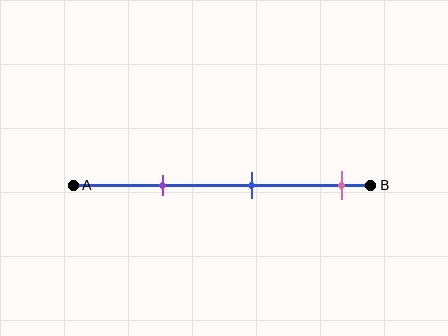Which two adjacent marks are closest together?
The purple and blue marks are the closest adjacent pair.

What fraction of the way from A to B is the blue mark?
The blue mark is approximately 60% (0.6) of the way from A to B.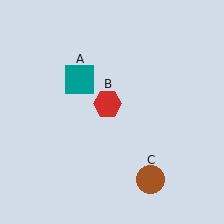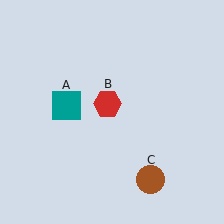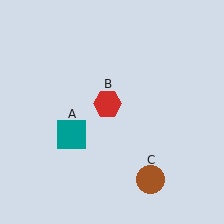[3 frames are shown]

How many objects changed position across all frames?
1 object changed position: teal square (object A).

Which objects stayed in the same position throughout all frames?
Red hexagon (object B) and brown circle (object C) remained stationary.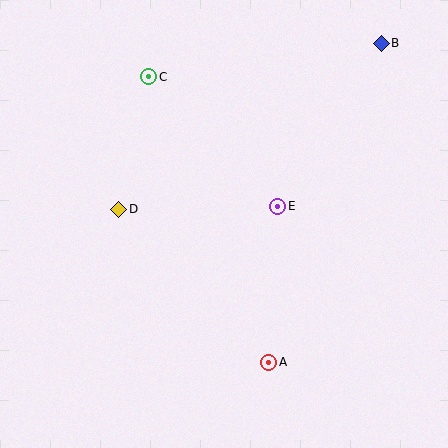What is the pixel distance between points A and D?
The distance between A and D is 215 pixels.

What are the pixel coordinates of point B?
Point B is at (381, 43).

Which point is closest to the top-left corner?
Point C is closest to the top-left corner.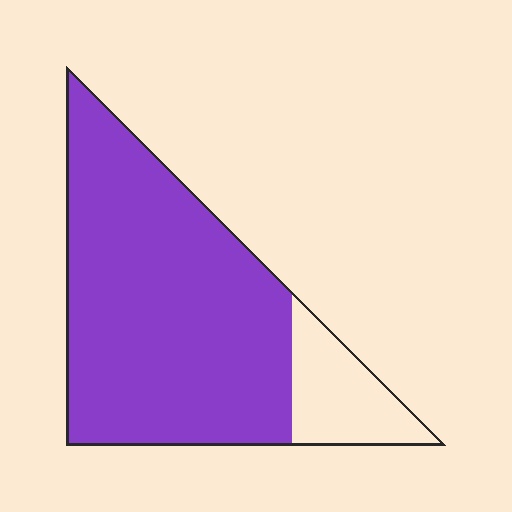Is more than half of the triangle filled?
Yes.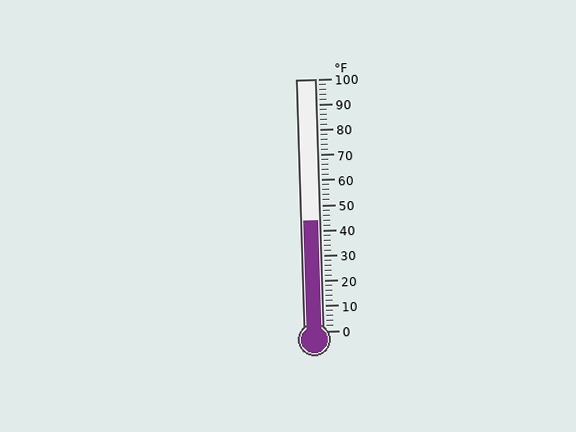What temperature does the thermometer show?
The thermometer shows approximately 44°F.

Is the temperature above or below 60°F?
The temperature is below 60°F.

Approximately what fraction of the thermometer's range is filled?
The thermometer is filled to approximately 45% of its range.